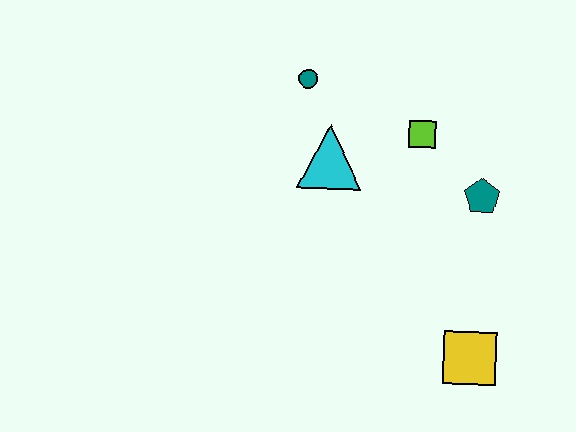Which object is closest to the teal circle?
The cyan triangle is closest to the teal circle.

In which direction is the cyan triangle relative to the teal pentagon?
The cyan triangle is to the left of the teal pentagon.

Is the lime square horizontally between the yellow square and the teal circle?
Yes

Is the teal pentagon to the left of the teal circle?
No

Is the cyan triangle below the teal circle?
Yes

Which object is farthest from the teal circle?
The yellow square is farthest from the teal circle.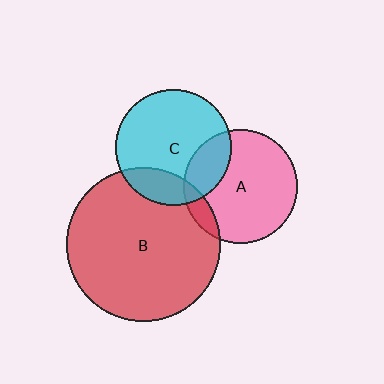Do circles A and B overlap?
Yes.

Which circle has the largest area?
Circle B (red).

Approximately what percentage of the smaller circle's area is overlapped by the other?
Approximately 10%.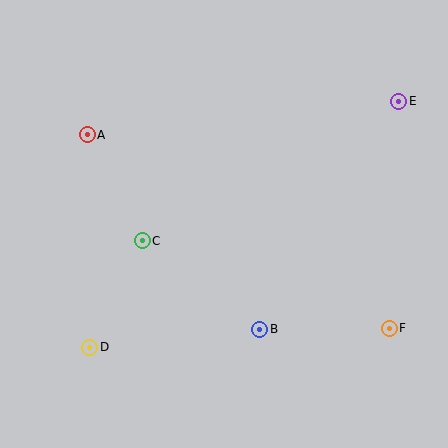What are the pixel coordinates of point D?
Point D is at (90, 347).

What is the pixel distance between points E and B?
The distance between E and B is 267 pixels.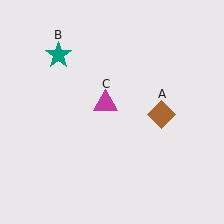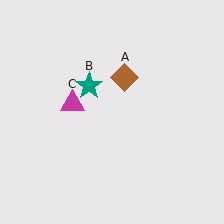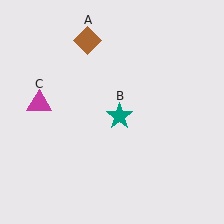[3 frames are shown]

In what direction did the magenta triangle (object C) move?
The magenta triangle (object C) moved left.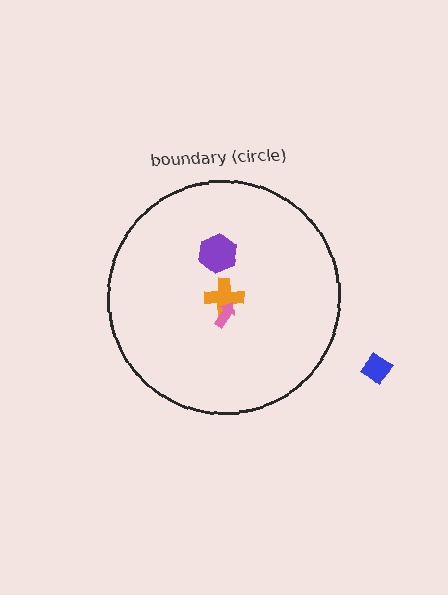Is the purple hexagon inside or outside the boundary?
Inside.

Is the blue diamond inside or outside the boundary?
Outside.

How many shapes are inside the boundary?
3 inside, 1 outside.